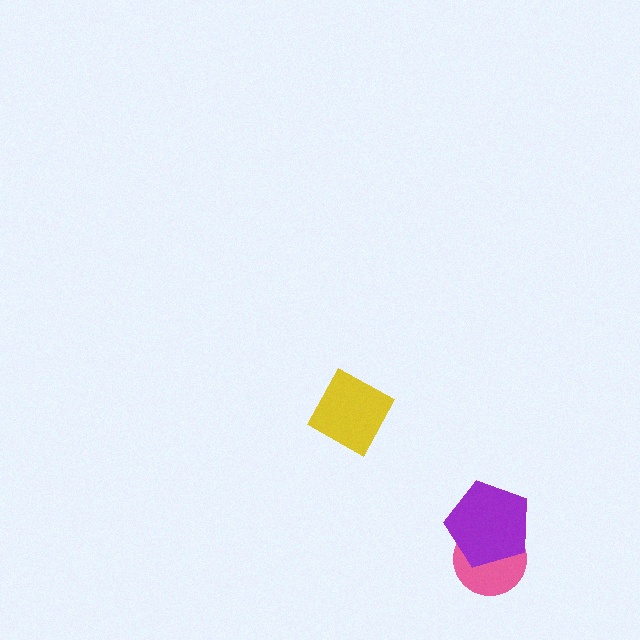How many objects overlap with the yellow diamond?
0 objects overlap with the yellow diamond.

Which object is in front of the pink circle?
The purple pentagon is in front of the pink circle.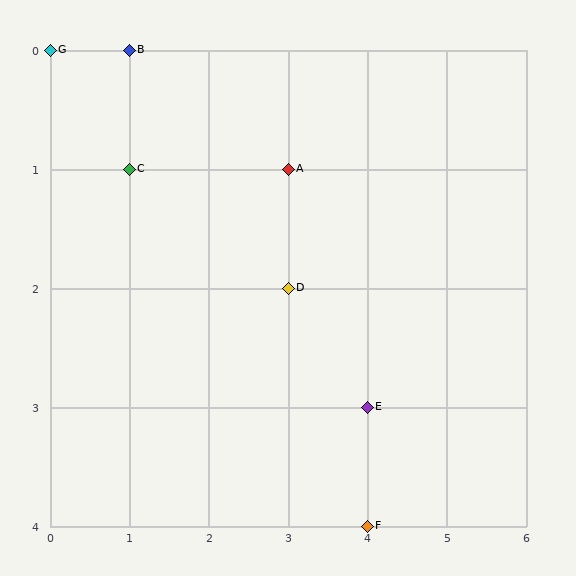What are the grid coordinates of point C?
Point C is at grid coordinates (1, 1).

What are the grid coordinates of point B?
Point B is at grid coordinates (1, 0).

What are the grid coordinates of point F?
Point F is at grid coordinates (4, 4).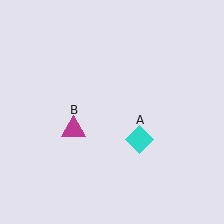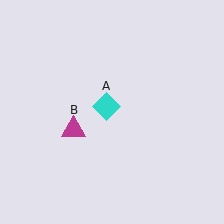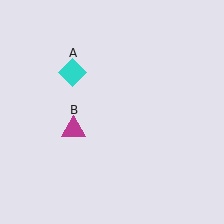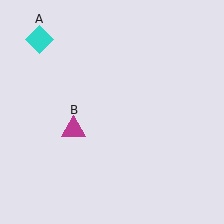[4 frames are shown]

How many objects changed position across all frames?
1 object changed position: cyan diamond (object A).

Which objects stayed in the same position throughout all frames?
Magenta triangle (object B) remained stationary.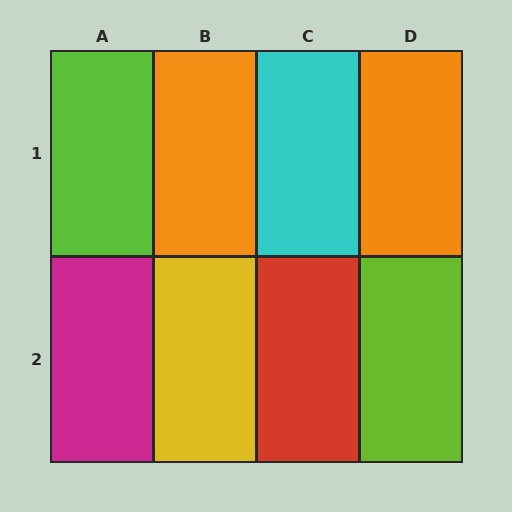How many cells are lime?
2 cells are lime.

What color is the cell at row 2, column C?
Red.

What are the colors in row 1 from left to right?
Lime, orange, cyan, orange.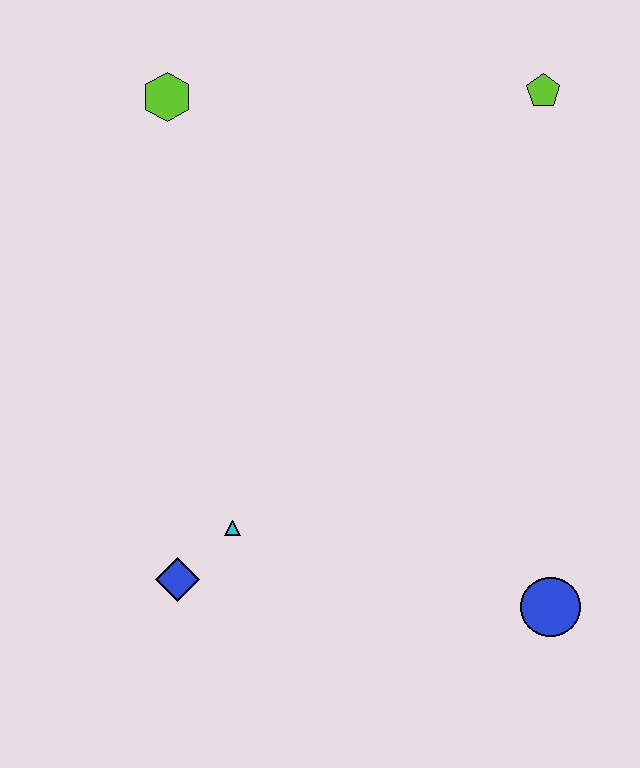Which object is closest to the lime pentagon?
The lime hexagon is closest to the lime pentagon.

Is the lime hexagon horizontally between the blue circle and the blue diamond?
No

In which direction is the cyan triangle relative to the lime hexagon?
The cyan triangle is below the lime hexagon.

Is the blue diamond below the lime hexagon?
Yes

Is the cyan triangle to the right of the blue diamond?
Yes